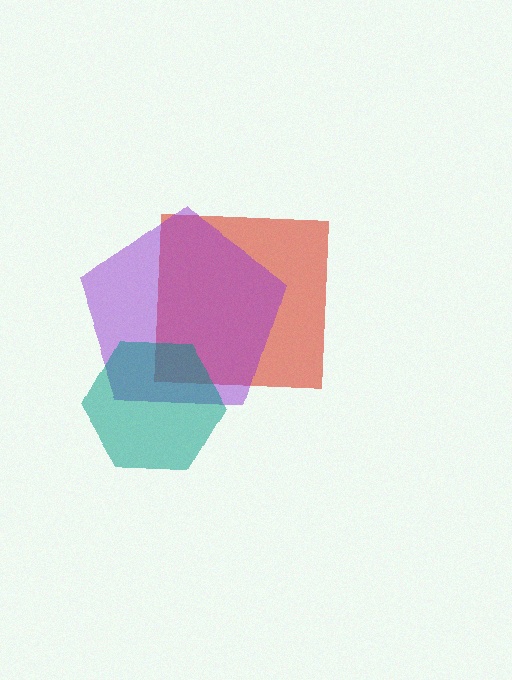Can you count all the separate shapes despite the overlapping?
Yes, there are 3 separate shapes.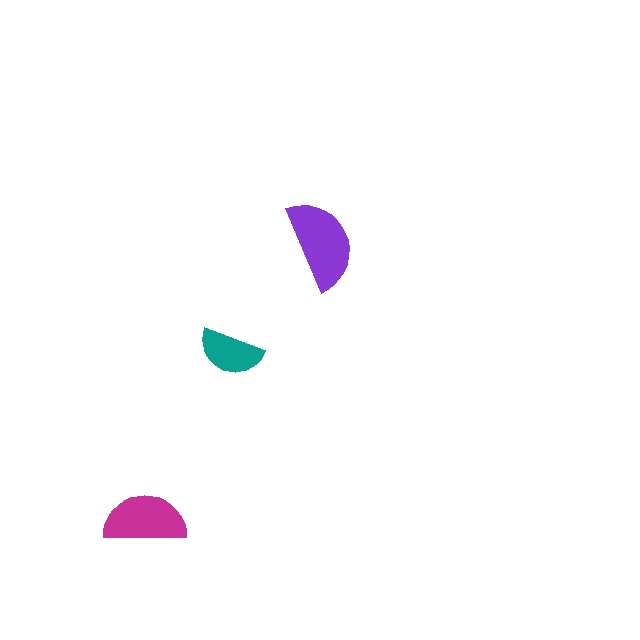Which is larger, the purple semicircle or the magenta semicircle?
The purple one.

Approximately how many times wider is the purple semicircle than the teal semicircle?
About 1.5 times wider.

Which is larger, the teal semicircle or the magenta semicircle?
The magenta one.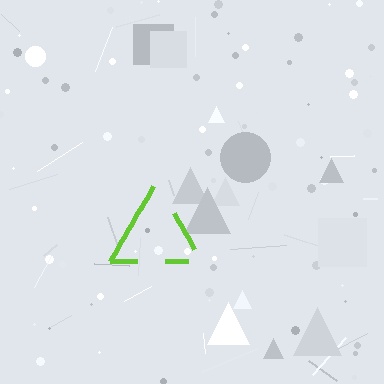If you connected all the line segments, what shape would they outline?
They would outline a triangle.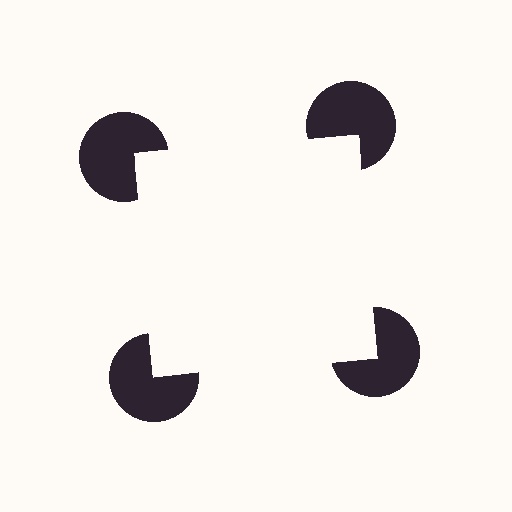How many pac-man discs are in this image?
There are 4 — one at each vertex of the illusory square.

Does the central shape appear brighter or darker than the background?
It typically appears slightly brighter than the background, even though no actual brightness change is drawn.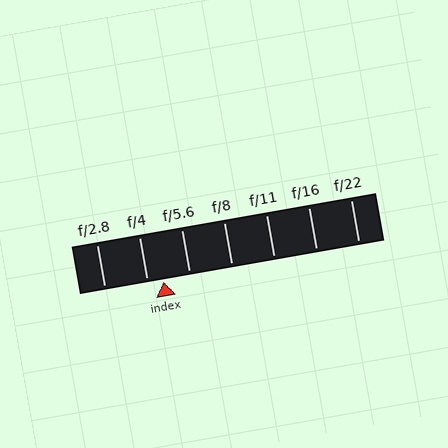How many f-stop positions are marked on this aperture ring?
There are 7 f-stop positions marked.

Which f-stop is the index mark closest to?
The index mark is closest to f/4.